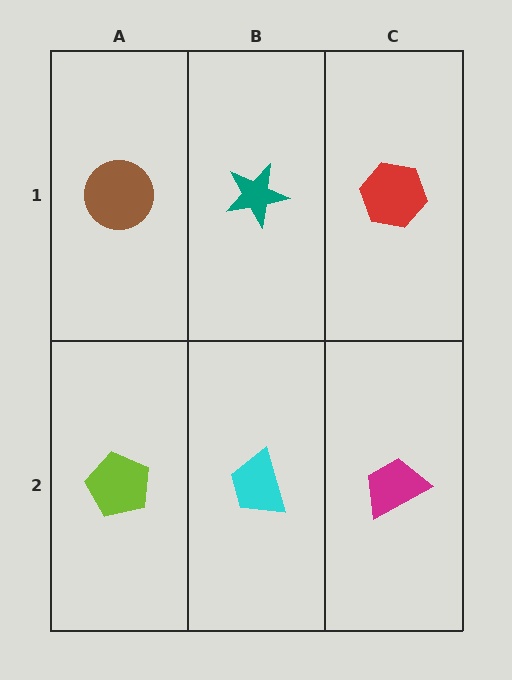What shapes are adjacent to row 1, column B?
A cyan trapezoid (row 2, column B), a brown circle (row 1, column A), a red hexagon (row 1, column C).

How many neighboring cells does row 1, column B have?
3.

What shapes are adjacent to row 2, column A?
A brown circle (row 1, column A), a cyan trapezoid (row 2, column B).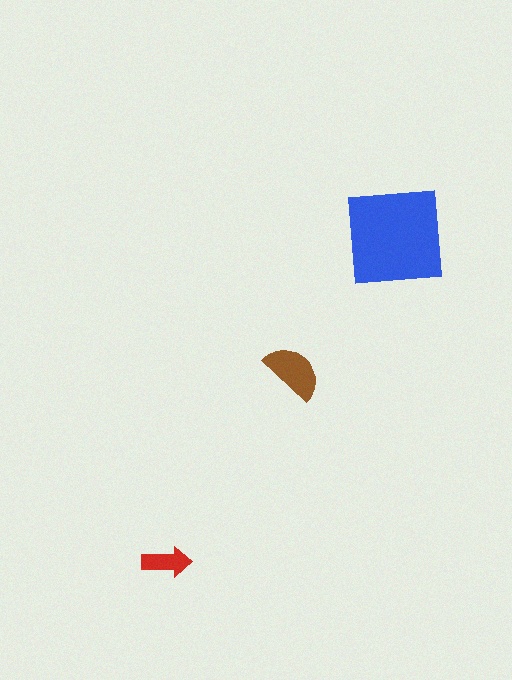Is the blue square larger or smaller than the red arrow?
Larger.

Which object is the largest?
The blue square.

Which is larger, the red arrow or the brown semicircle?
The brown semicircle.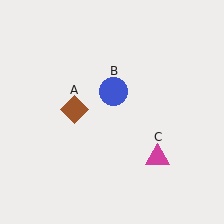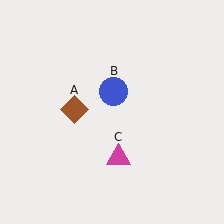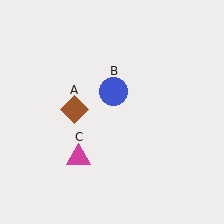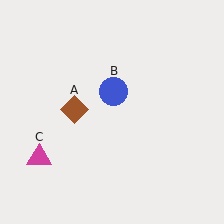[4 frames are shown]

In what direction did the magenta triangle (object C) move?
The magenta triangle (object C) moved left.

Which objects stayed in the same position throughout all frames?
Brown diamond (object A) and blue circle (object B) remained stationary.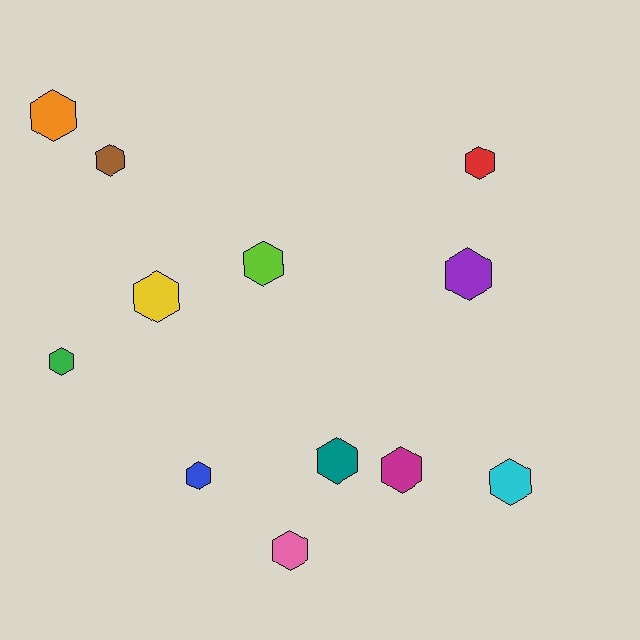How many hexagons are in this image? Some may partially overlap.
There are 12 hexagons.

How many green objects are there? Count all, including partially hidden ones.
There is 1 green object.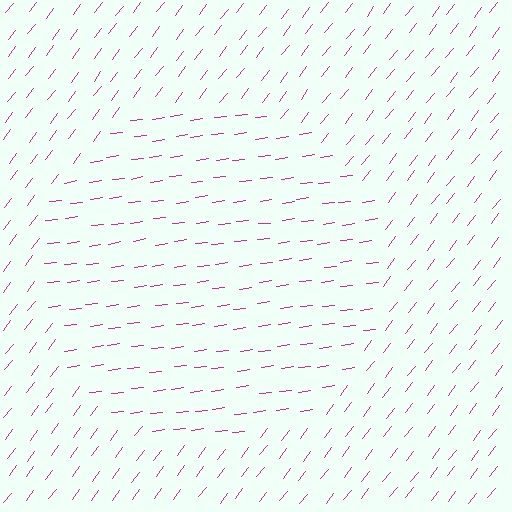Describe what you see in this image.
The image is filled with small magenta line segments. A circle region in the image has lines oriented differently from the surrounding lines, creating a visible texture boundary.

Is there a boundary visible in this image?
Yes, there is a texture boundary formed by a change in line orientation.